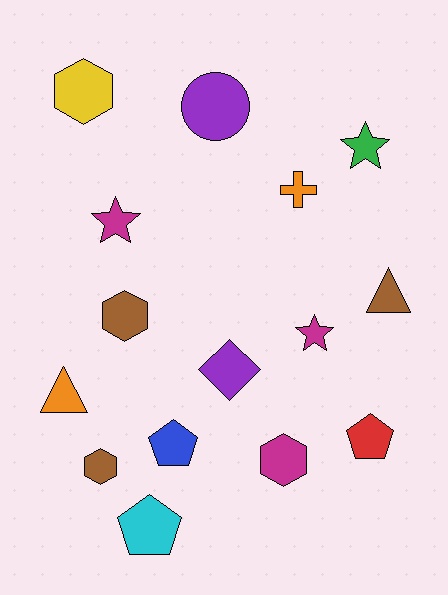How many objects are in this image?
There are 15 objects.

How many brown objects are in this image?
There are 3 brown objects.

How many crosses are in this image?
There is 1 cross.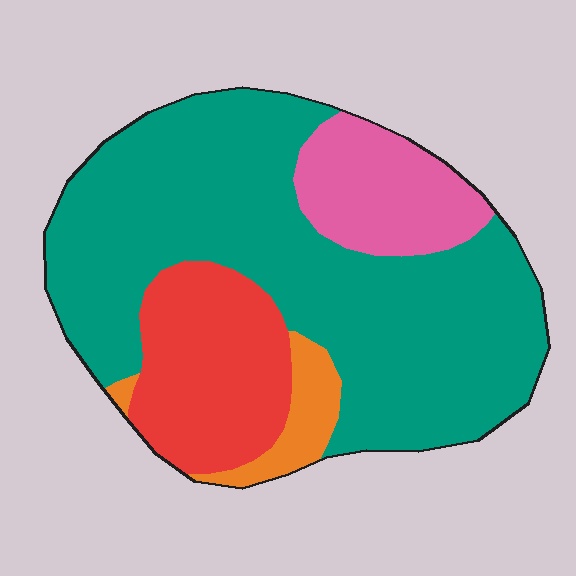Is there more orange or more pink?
Pink.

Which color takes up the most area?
Teal, at roughly 65%.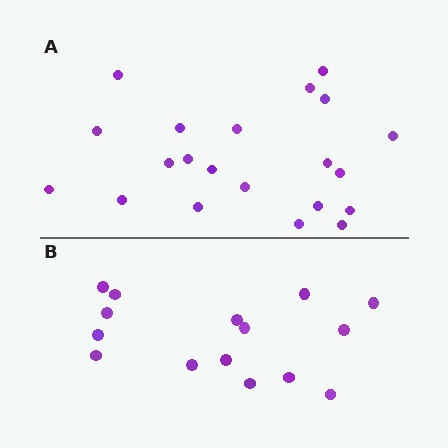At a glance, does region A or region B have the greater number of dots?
Region A (the top region) has more dots.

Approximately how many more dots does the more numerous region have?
Region A has about 6 more dots than region B.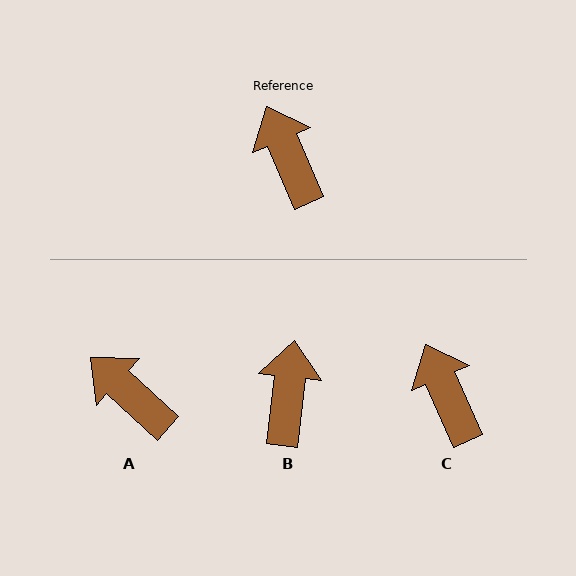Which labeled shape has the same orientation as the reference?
C.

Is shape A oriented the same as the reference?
No, it is off by about 24 degrees.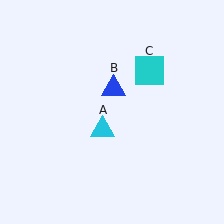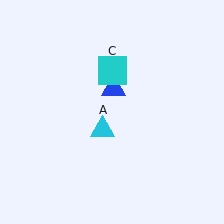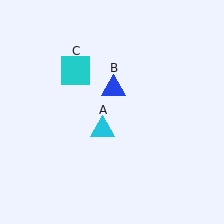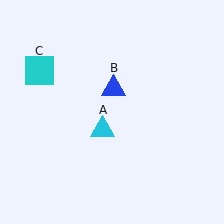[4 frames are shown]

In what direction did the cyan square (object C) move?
The cyan square (object C) moved left.